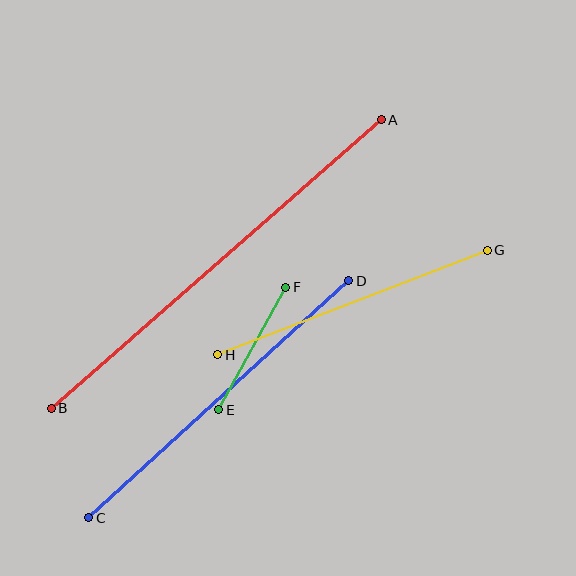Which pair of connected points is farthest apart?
Points A and B are farthest apart.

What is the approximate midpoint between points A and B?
The midpoint is at approximately (216, 264) pixels.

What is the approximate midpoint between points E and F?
The midpoint is at approximately (252, 349) pixels.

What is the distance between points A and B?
The distance is approximately 438 pixels.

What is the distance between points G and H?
The distance is approximately 289 pixels.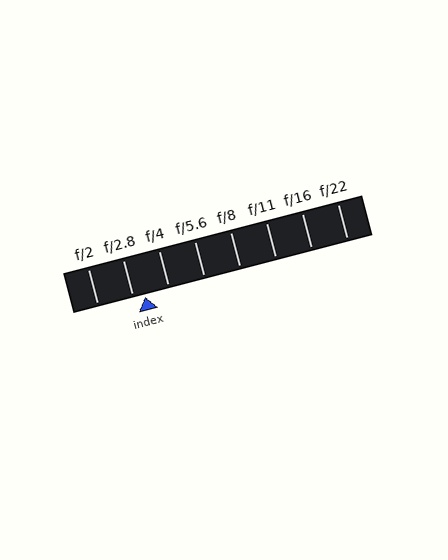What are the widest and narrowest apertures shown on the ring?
The widest aperture shown is f/2 and the narrowest is f/22.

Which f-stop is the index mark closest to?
The index mark is closest to f/2.8.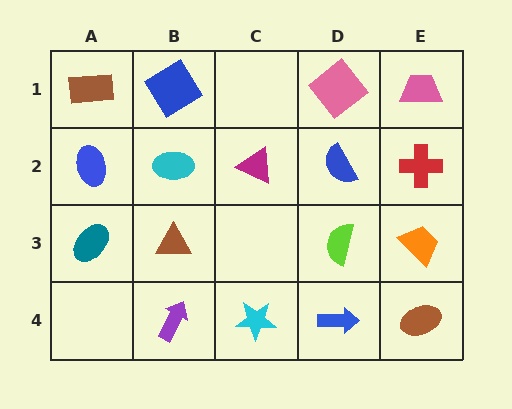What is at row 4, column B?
A purple arrow.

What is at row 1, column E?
A pink trapezoid.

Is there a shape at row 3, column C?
No, that cell is empty.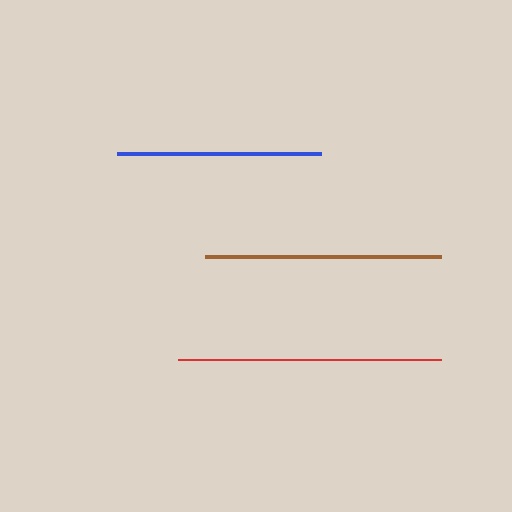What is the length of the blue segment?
The blue segment is approximately 204 pixels long.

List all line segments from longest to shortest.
From longest to shortest: red, brown, blue.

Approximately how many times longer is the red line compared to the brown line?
The red line is approximately 1.1 times the length of the brown line.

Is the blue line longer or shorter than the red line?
The red line is longer than the blue line.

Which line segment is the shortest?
The blue line is the shortest at approximately 204 pixels.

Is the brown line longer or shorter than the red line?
The red line is longer than the brown line.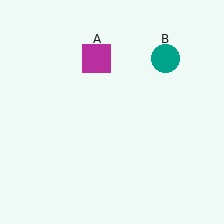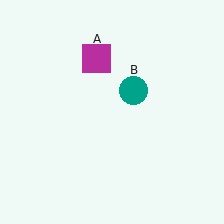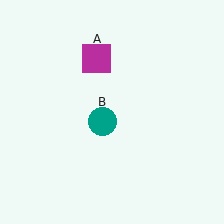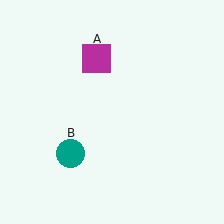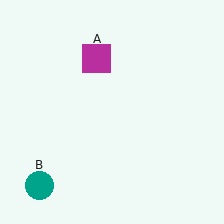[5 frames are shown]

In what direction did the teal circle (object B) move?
The teal circle (object B) moved down and to the left.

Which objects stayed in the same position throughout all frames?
Magenta square (object A) remained stationary.